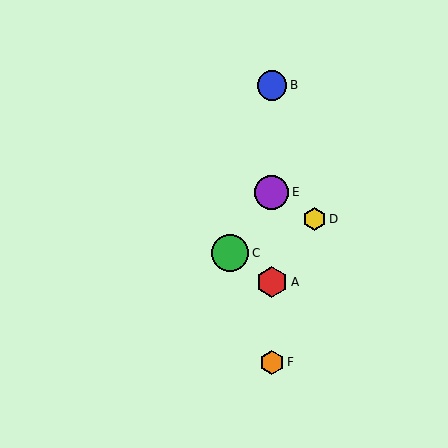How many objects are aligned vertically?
4 objects (A, B, E, F) are aligned vertically.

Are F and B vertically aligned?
Yes, both are at x≈272.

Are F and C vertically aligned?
No, F is at x≈272 and C is at x≈230.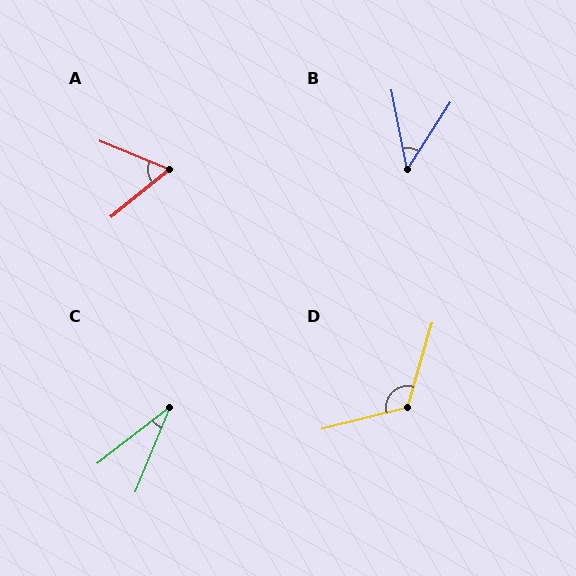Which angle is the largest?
D, at approximately 120 degrees.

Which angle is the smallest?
C, at approximately 30 degrees.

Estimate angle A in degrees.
Approximately 61 degrees.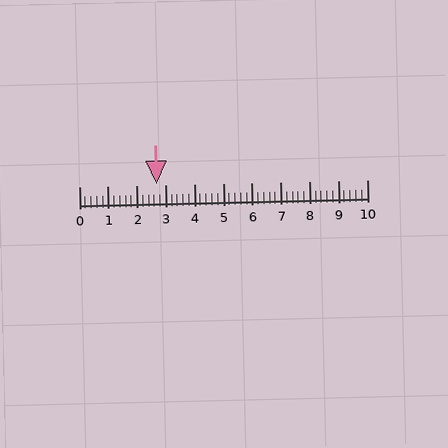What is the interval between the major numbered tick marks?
The major tick marks are spaced 1 units apart.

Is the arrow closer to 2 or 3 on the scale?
The arrow is closer to 3.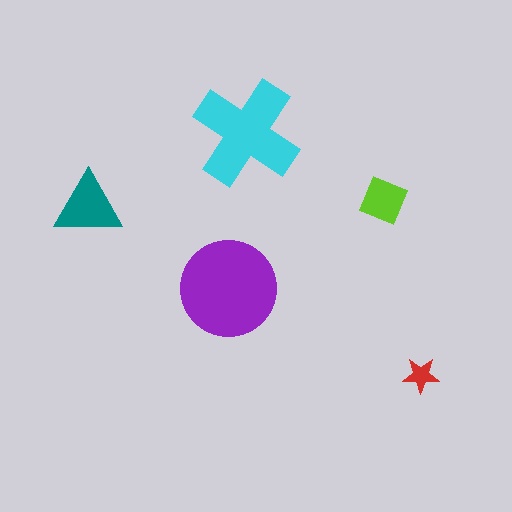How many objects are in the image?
There are 5 objects in the image.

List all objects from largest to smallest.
The purple circle, the cyan cross, the teal triangle, the lime diamond, the red star.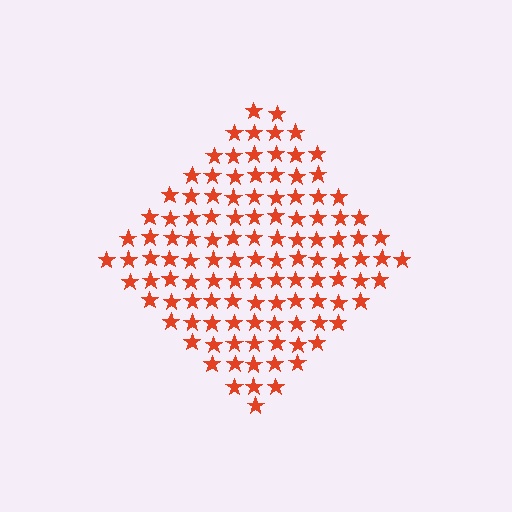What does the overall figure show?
The overall figure shows a diamond.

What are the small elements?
The small elements are stars.